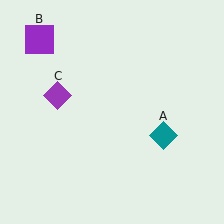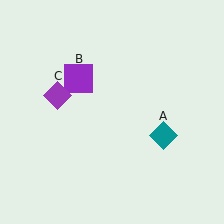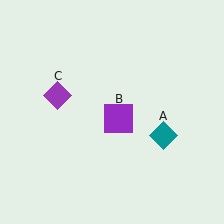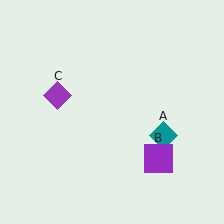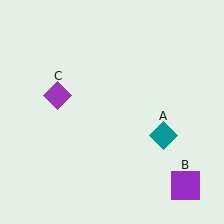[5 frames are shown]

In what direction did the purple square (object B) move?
The purple square (object B) moved down and to the right.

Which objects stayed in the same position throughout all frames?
Teal diamond (object A) and purple diamond (object C) remained stationary.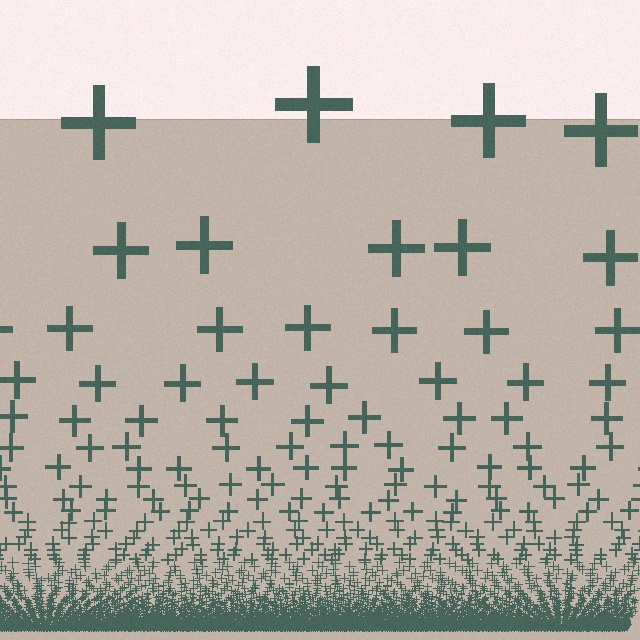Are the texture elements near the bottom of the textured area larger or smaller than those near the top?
Smaller. The gradient is inverted — elements near the bottom are smaller and denser.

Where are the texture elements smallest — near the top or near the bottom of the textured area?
Near the bottom.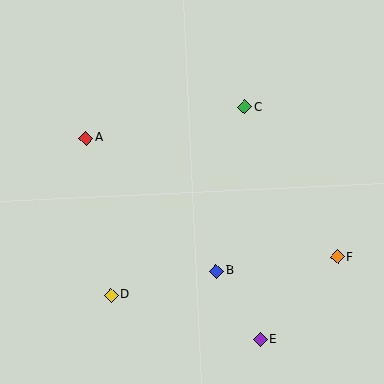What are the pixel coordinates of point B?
Point B is at (216, 271).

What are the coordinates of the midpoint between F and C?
The midpoint between F and C is at (291, 182).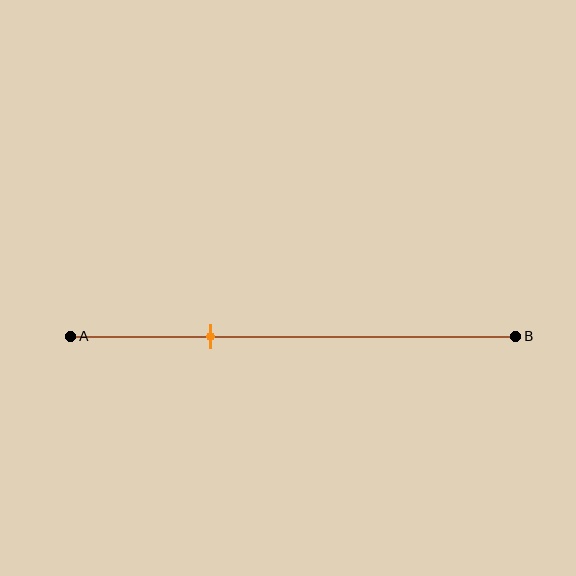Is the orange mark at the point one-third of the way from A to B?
Yes, the mark is approximately at the one-third point.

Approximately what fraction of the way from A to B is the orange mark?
The orange mark is approximately 30% of the way from A to B.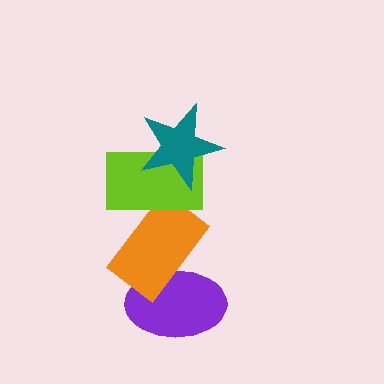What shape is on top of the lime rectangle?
The teal star is on top of the lime rectangle.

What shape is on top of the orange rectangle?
The lime rectangle is on top of the orange rectangle.